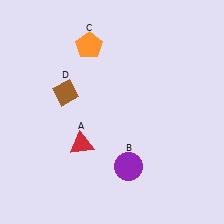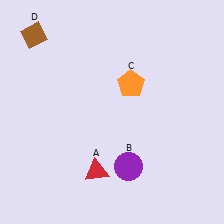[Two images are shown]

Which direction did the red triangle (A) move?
The red triangle (A) moved down.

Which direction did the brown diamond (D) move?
The brown diamond (D) moved up.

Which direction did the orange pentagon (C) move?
The orange pentagon (C) moved right.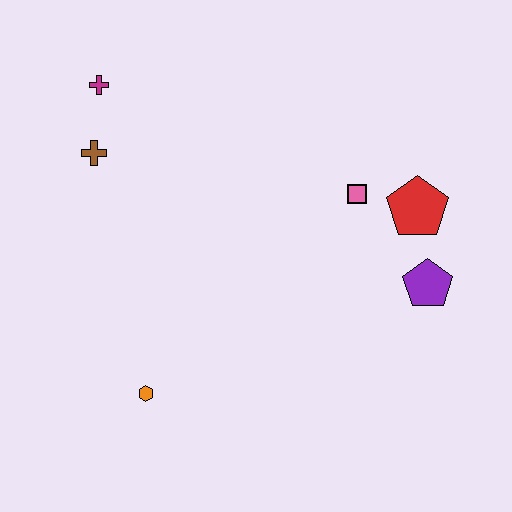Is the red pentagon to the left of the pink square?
No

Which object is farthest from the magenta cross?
The purple pentagon is farthest from the magenta cross.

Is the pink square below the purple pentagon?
No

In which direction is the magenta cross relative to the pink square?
The magenta cross is to the left of the pink square.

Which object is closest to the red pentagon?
The pink square is closest to the red pentagon.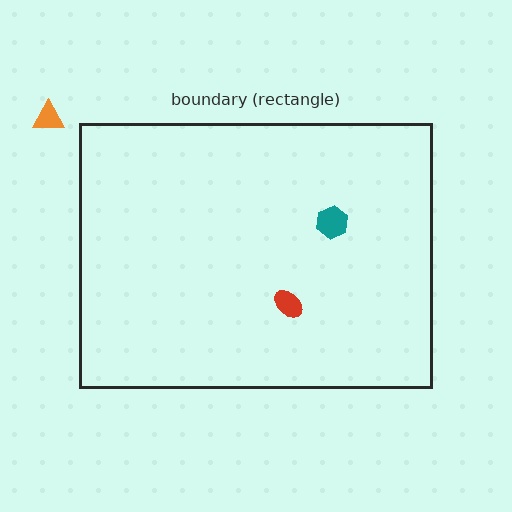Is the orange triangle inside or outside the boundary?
Outside.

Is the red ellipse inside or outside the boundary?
Inside.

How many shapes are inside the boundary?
2 inside, 1 outside.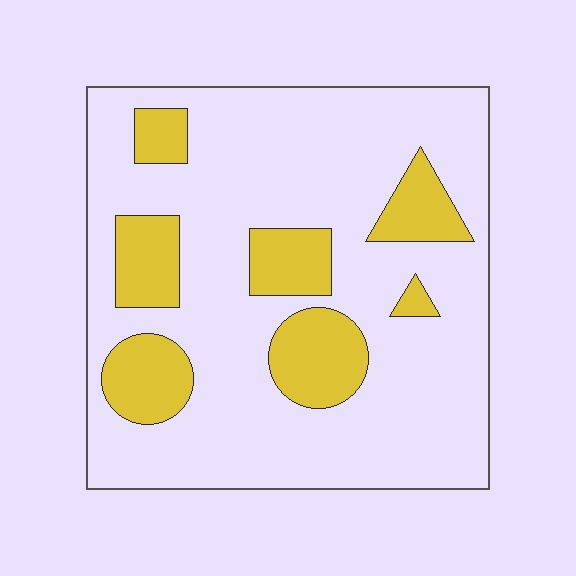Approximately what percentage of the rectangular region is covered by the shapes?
Approximately 20%.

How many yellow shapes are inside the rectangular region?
7.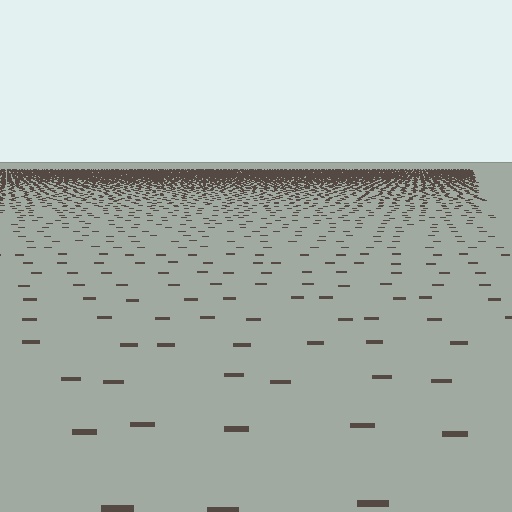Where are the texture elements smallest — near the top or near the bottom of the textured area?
Near the top.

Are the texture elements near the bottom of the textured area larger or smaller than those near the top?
Larger. Near the bottom, elements are closer to the viewer and appear at a bigger on-screen size.